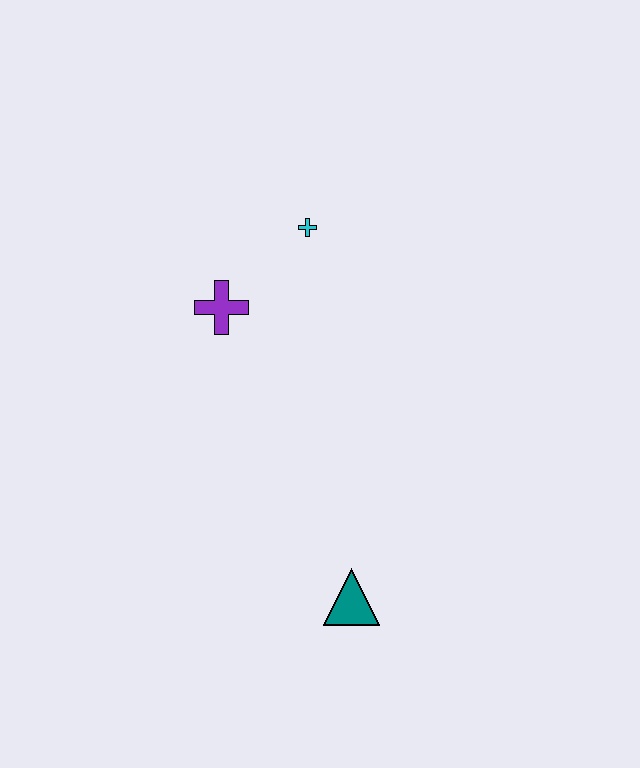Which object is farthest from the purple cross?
The teal triangle is farthest from the purple cross.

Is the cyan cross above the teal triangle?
Yes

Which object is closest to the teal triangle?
The purple cross is closest to the teal triangle.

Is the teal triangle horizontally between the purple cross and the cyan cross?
No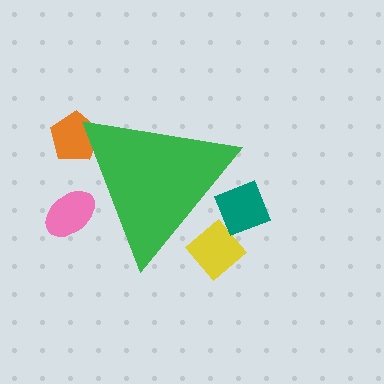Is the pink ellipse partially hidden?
Yes, the pink ellipse is partially hidden behind the green triangle.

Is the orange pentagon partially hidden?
Yes, the orange pentagon is partially hidden behind the green triangle.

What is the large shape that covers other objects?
A green triangle.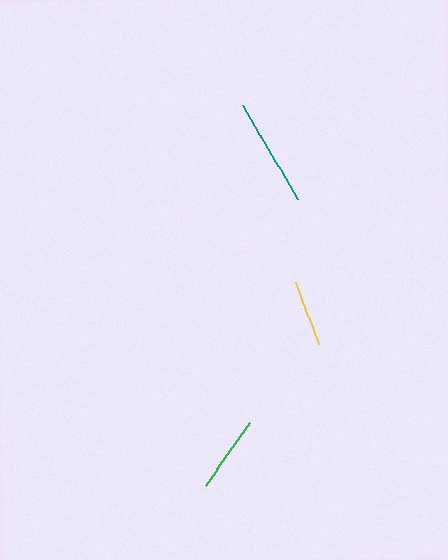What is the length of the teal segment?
The teal segment is approximately 110 pixels long.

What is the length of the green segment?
The green segment is approximately 77 pixels long.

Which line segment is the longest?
The teal line is the longest at approximately 110 pixels.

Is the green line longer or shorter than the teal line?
The teal line is longer than the green line.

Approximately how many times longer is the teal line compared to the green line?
The teal line is approximately 1.4 times the length of the green line.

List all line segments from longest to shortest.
From longest to shortest: teal, green, yellow.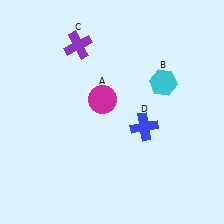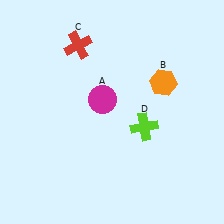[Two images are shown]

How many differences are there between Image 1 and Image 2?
There are 3 differences between the two images.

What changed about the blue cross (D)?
In Image 1, D is blue. In Image 2, it changed to lime.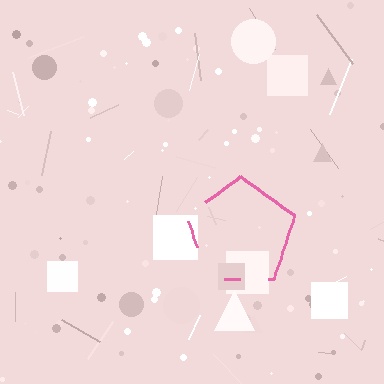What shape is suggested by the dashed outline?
The dashed outline suggests a pentagon.